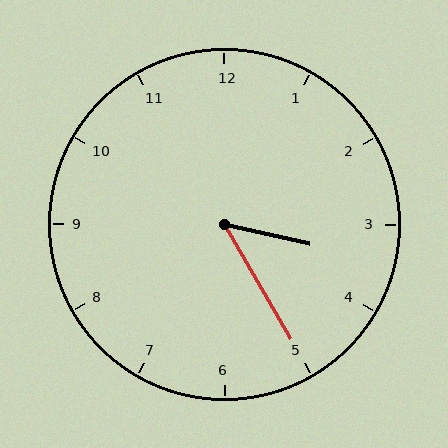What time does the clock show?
3:25.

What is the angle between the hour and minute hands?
Approximately 48 degrees.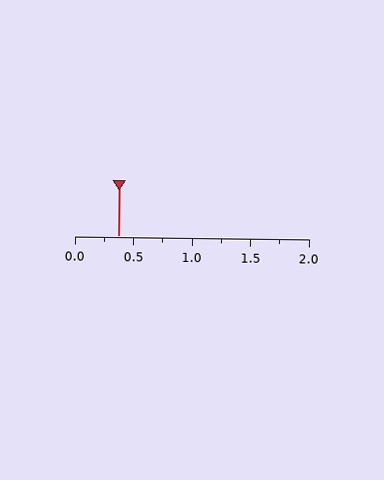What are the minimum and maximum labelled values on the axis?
The axis runs from 0.0 to 2.0.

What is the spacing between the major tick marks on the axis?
The major ticks are spaced 0.5 apart.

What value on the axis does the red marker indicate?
The marker indicates approximately 0.38.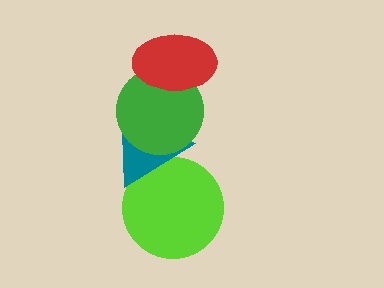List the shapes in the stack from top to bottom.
From top to bottom: the red ellipse, the green circle, the teal triangle, the lime circle.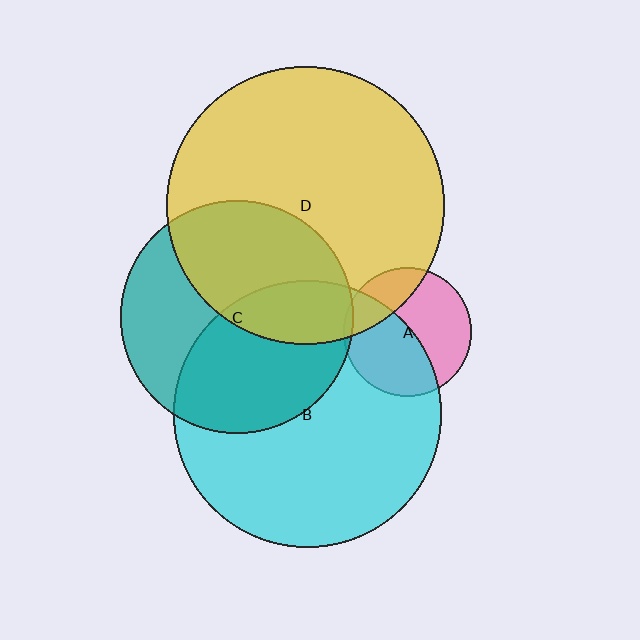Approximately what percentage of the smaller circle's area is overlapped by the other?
Approximately 50%.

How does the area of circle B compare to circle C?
Approximately 1.3 times.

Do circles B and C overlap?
Yes.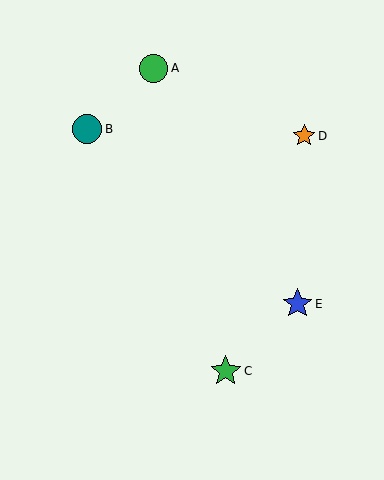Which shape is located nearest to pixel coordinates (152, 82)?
The green circle (labeled A) at (154, 68) is nearest to that location.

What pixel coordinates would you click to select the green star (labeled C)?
Click at (226, 371) to select the green star C.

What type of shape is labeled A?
Shape A is a green circle.